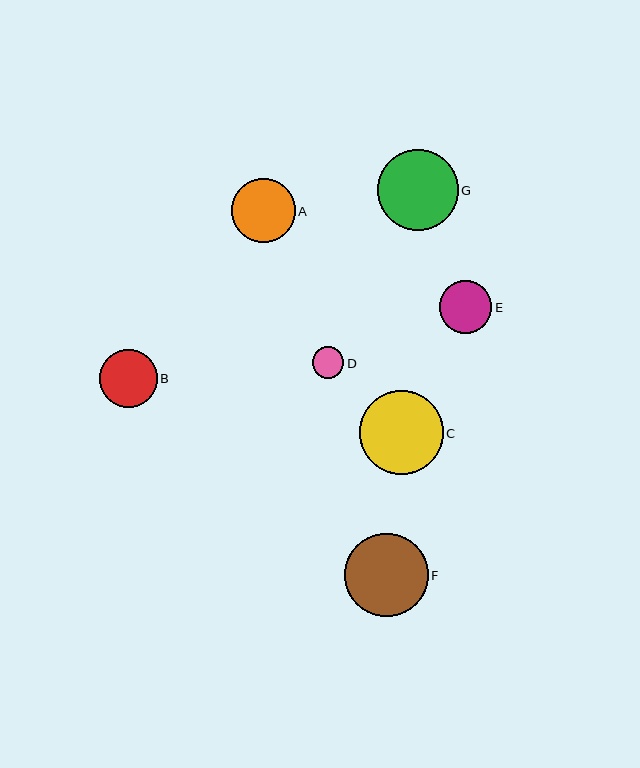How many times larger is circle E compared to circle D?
Circle E is approximately 1.7 times the size of circle D.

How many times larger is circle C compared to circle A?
Circle C is approximately 1.3 times the size of circle A.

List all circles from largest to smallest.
From largest to smallest: C, F, G, A, B, E, D.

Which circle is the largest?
Circle C is the largest with a size of approximately 84 pixels.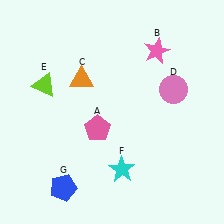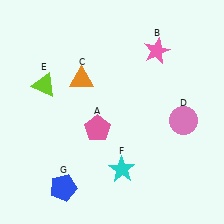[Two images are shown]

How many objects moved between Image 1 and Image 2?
1 object moved between the two images.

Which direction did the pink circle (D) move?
The pink circle (D) moved down.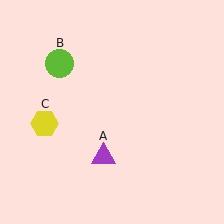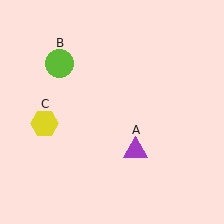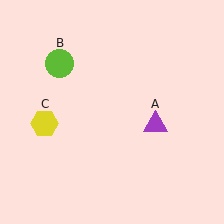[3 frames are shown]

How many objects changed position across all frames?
1 object changed position: purple triangle (object A).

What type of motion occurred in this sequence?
The purple triangle (object A) rotated counterclockwise around the center of the scene.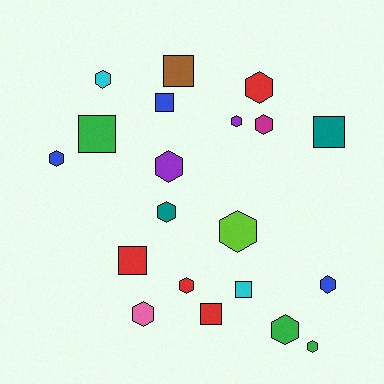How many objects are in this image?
There are 20 objects.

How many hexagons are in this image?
There are 13 hexagons.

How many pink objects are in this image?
There is 1 pink object.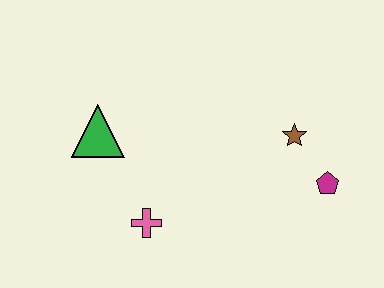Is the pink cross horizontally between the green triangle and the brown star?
Yes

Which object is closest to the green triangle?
The pink cross is closest to the green triangle.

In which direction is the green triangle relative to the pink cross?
The green triangle is above the pink cross.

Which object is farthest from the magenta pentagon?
The green triangle is farthest from the magenta pentagon.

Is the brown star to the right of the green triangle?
Yes